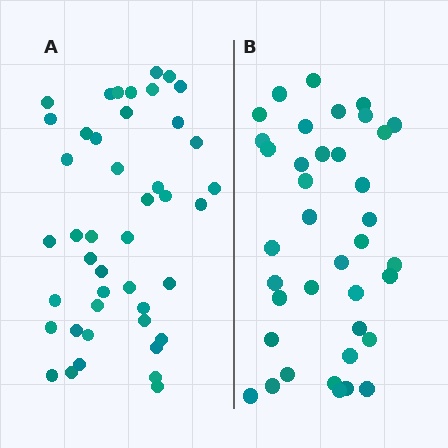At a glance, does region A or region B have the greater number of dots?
Region A (the left region) has more dots.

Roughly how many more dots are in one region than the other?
Region A has about 6 more dots than region B.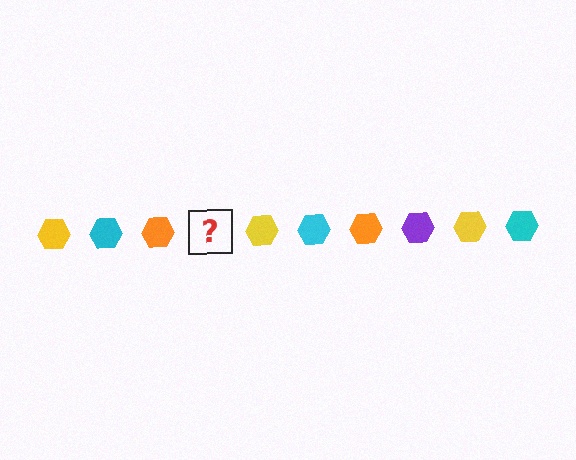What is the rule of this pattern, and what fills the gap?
The rule is that the pattern cycles through yellow, cyan, orange, purple hexagons. The gap should be filled with a purple hexagon.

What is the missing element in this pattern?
The missing element is a purple hexagon.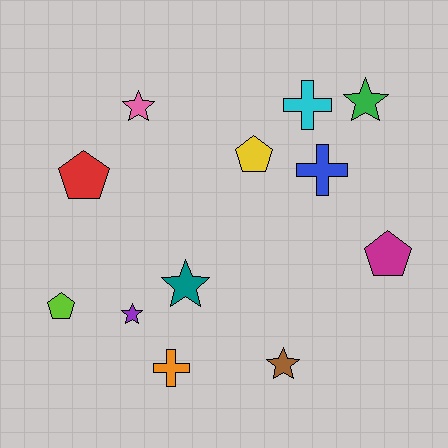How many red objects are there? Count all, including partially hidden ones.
There is 1 red object.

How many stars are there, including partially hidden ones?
There are 5 stars.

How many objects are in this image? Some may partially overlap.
There are 12 objects.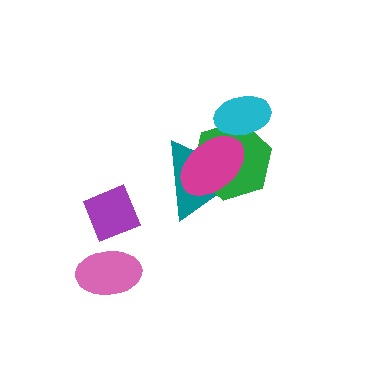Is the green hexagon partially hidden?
Yes, it is partially covered by another shape.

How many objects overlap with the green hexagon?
3 objects overlap with the green hexagon.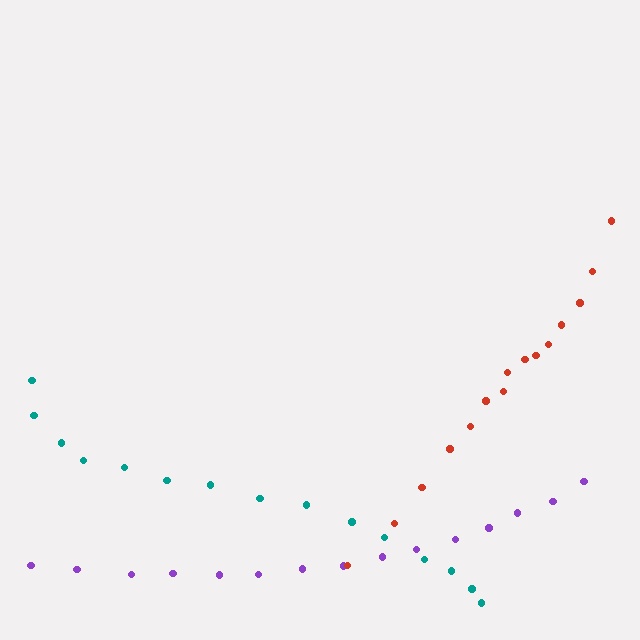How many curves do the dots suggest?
There are 3 distinct paths.